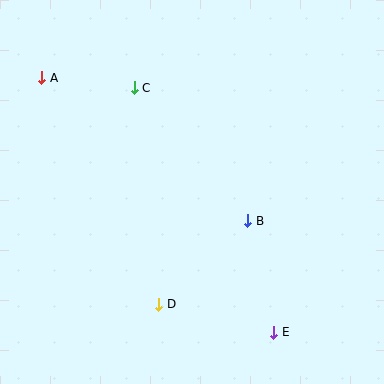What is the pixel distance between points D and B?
The distance between D and B is 122 pixels.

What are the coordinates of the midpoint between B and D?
The midpoint between B and D is at (203, 262).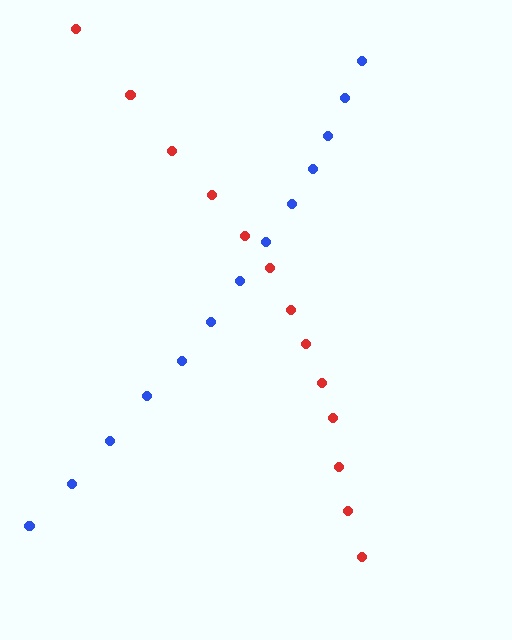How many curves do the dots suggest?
There are 2 distinct paths.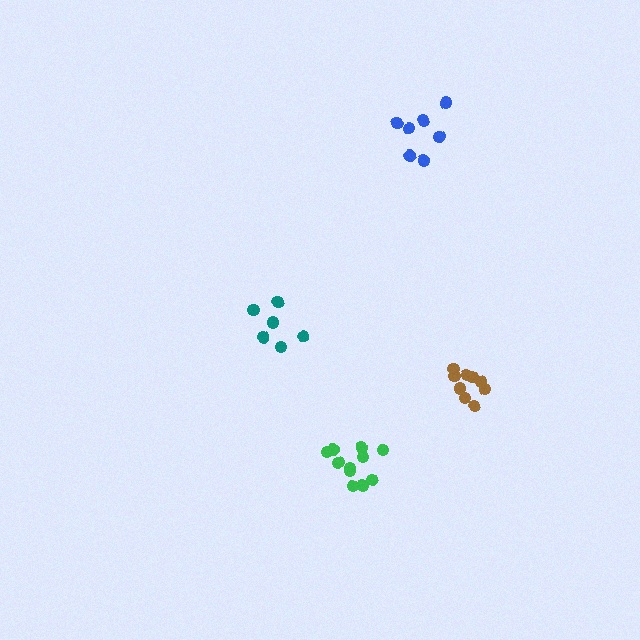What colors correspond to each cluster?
The clusters are colored: teal, blue, green, brown.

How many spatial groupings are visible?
There are 4 spatial groupings.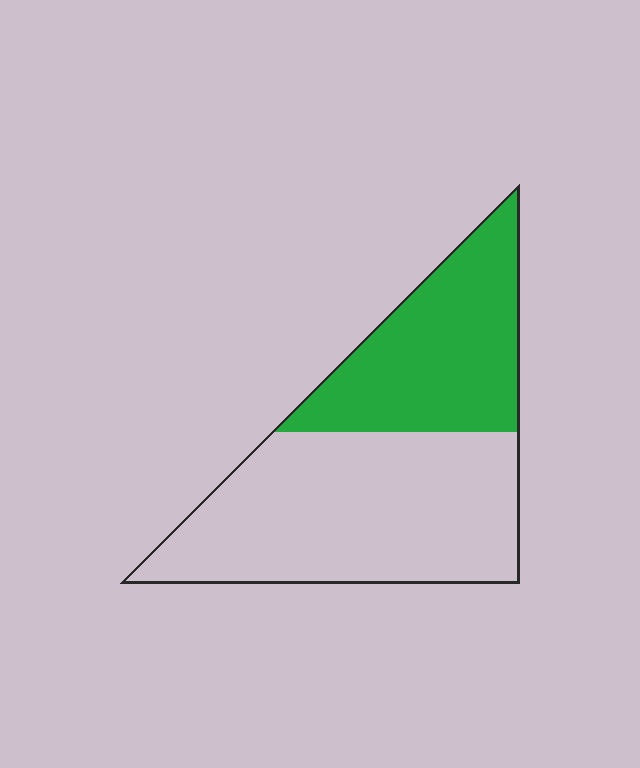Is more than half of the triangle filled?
No.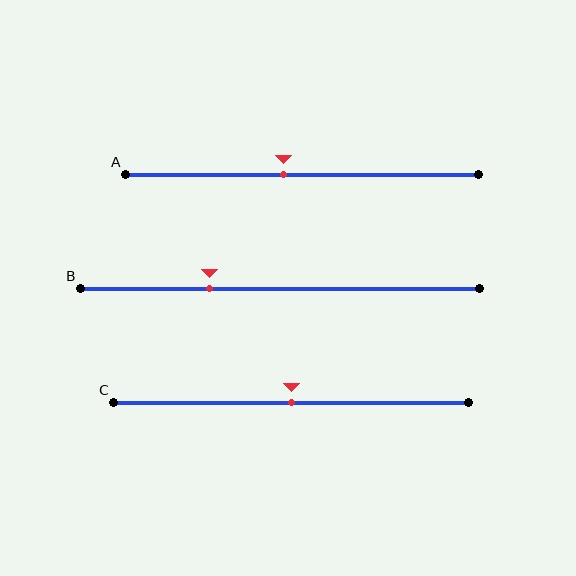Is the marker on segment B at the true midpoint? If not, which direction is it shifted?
No, the marker on segment B is shifted to the left by about 18% of the segment length.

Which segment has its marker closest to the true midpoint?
Segment C has its marker closest to the true midpoint.